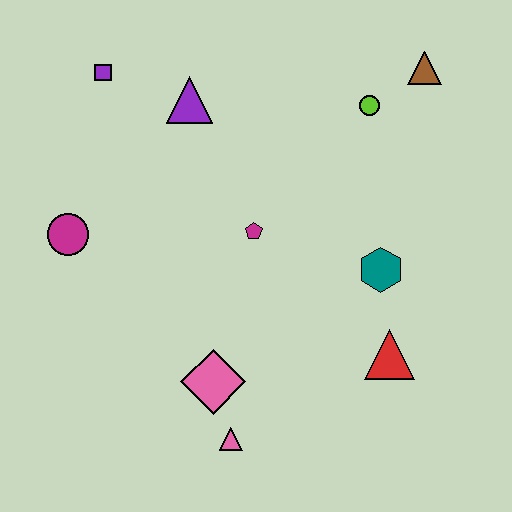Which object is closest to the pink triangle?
The pink diamond is closest to the pink triangle.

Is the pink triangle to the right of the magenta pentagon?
No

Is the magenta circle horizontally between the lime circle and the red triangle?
No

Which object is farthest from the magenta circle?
The brown triangle is farthest from the magenta circle.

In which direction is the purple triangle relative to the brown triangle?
The purple triangle is to the left of the brown triangle.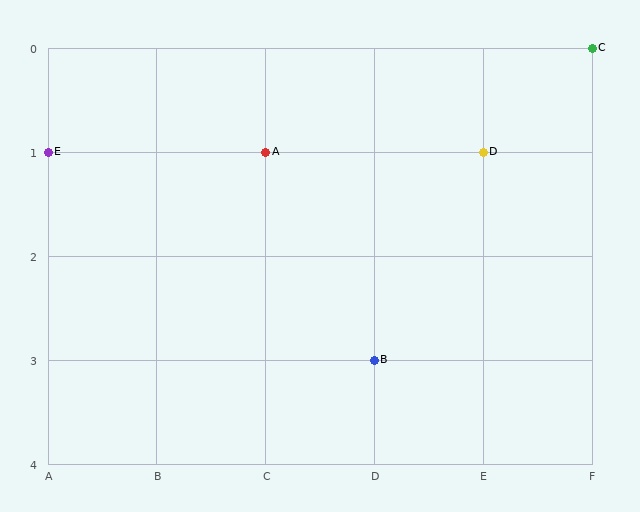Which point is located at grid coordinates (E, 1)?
Point D is at (E, 1).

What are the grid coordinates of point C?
Point C is at grid coordinates (F, 0).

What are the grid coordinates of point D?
Point D is at grid coordinates (E, 1).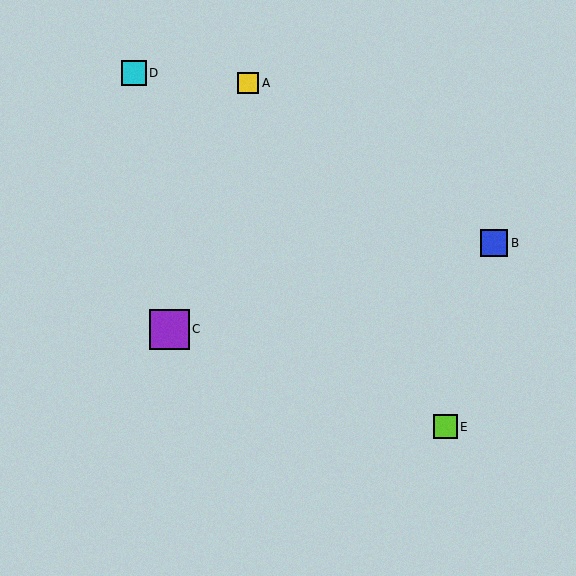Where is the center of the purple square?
The center of the purple square is at (169, 329).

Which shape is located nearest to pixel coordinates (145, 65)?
The cyan square (labeled D) at (134, 73) is nearest to that location.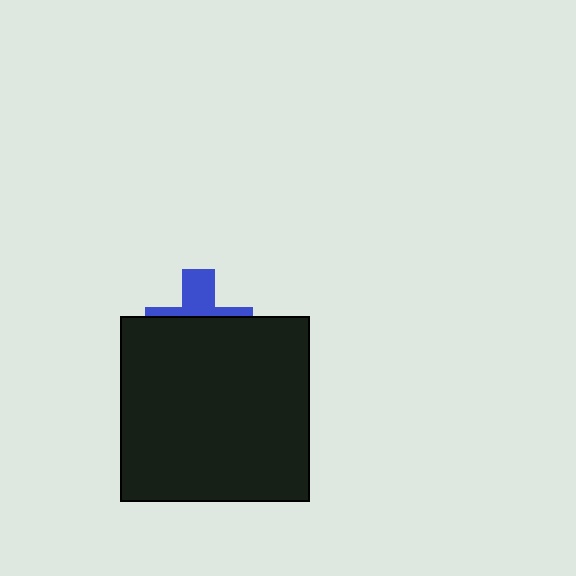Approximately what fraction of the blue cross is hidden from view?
Roughly 64% of the blue cross is hidden behind the black rectangle.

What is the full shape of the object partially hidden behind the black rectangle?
The partially hidden object is a blue cross.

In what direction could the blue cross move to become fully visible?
The blue cross could move up. That would shift it out from behind the black rectangle entirely.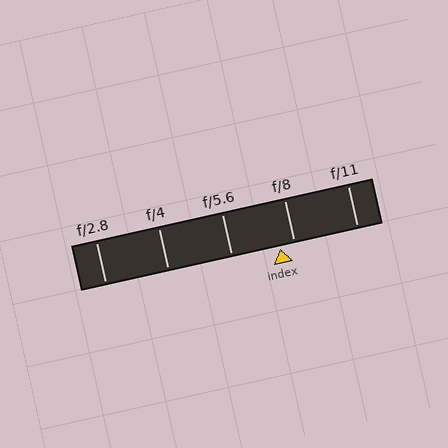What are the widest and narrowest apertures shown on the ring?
The widest aperture shown is f/2.8 and the narrowest is f/11.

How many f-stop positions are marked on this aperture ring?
There are 5 f-stop positions marked.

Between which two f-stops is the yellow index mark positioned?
The index mark is between f/5.6 and f/8.